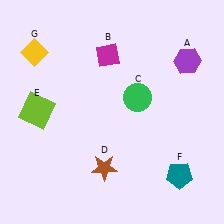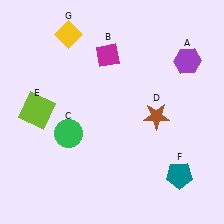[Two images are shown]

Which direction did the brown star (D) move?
The brown star (D) moved right.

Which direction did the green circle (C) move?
The green circle (C) moved left.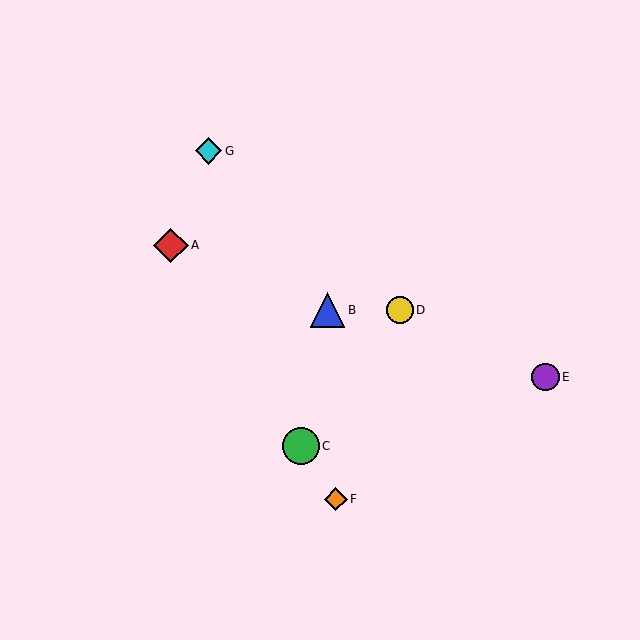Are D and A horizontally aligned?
No, D is at y≈310 and A is at y≈245.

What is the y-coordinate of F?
Object F is at y≈499.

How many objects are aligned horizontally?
2 objects (B, D) are aligned horizontally.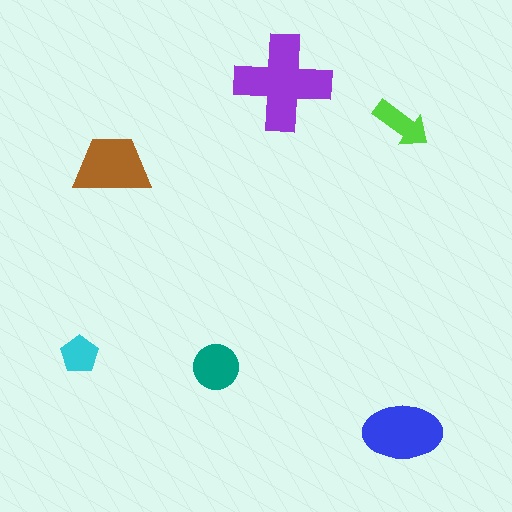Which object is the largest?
The purple cross.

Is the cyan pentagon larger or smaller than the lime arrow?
Smaller.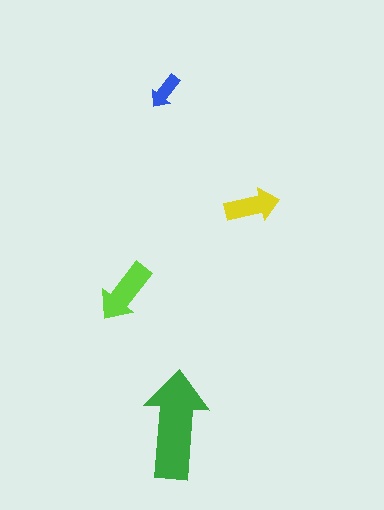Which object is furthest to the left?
The lime arrow is leftmost.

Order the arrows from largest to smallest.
the green one, the lime one, the yellow one, the blue one.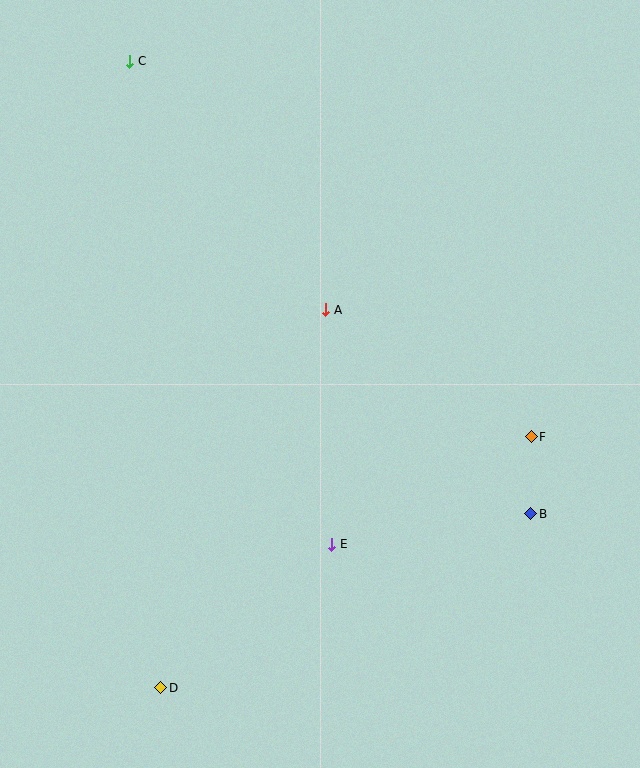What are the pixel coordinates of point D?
Point D is at (161, 688).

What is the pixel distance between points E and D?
The distance between E and D is 223 pixels.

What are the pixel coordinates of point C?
Point C is at (130, 61).